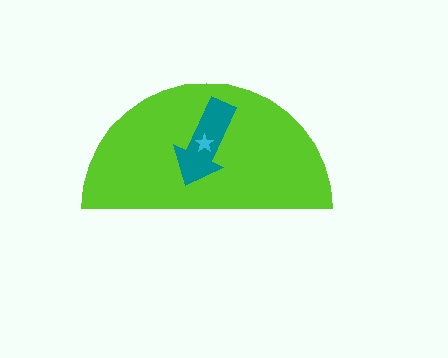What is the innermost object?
The cyan star.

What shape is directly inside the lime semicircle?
The teal arrow.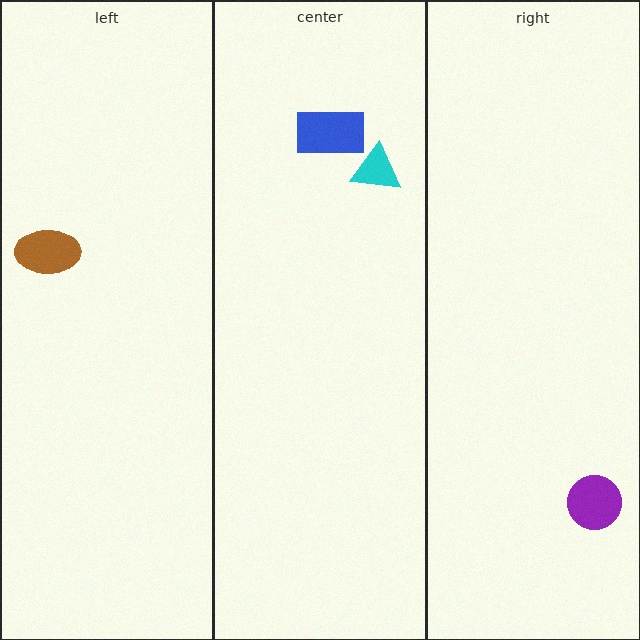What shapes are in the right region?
The purple circle.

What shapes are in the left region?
The brown ellipse.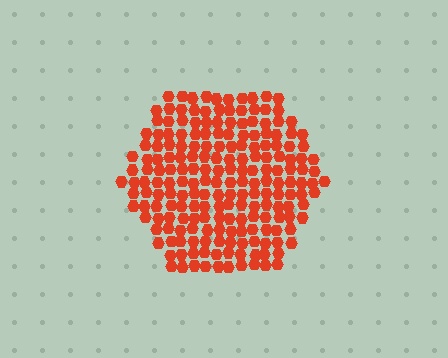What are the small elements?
The small elements are hexagons.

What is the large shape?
The large shape is a hexagon.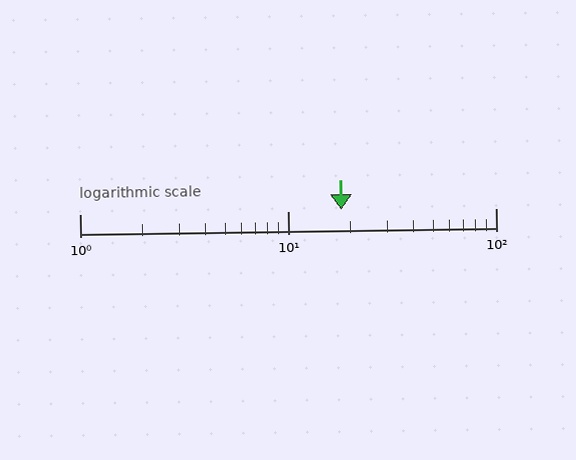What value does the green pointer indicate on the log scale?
The pointer indicates approximately 18.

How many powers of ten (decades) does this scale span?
The scale spans 2 decades, from 1 to 100.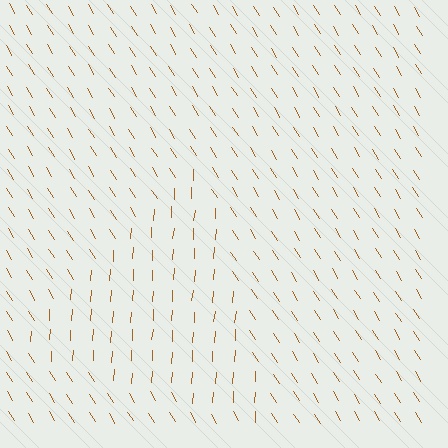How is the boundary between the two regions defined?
The boundary is defined purely by a change in line orientation (approximately 36 degrees difference). All lines are the same color and thickness.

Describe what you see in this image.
The image is filled with small brown line segments. A triangle region in the image has lines oriented differently from the surrounding lines, creating a visible texture boundary.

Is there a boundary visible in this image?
Yes, there is a texture boundary formed by a change in line orientation.